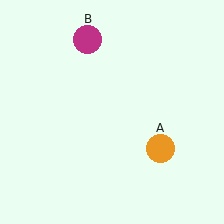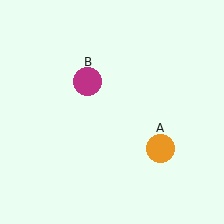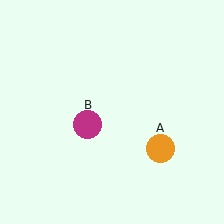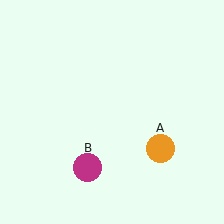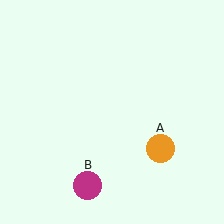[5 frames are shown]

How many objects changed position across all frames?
1 object changed position: magenta circle (object B).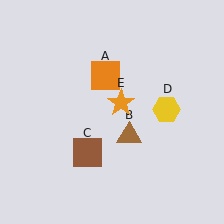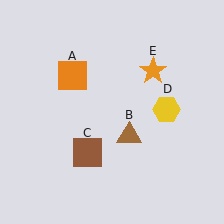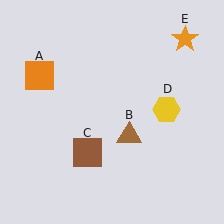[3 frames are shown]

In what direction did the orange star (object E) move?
The orange star (object E) moved up and to the right.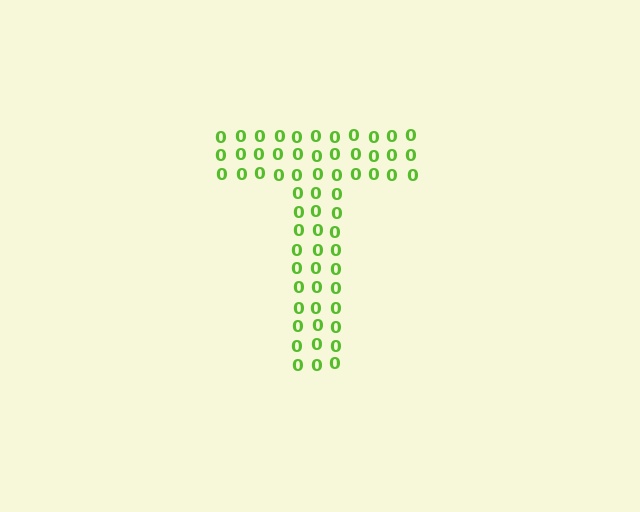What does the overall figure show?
The overall figure shows the letter T.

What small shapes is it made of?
It is made of small digit 0's.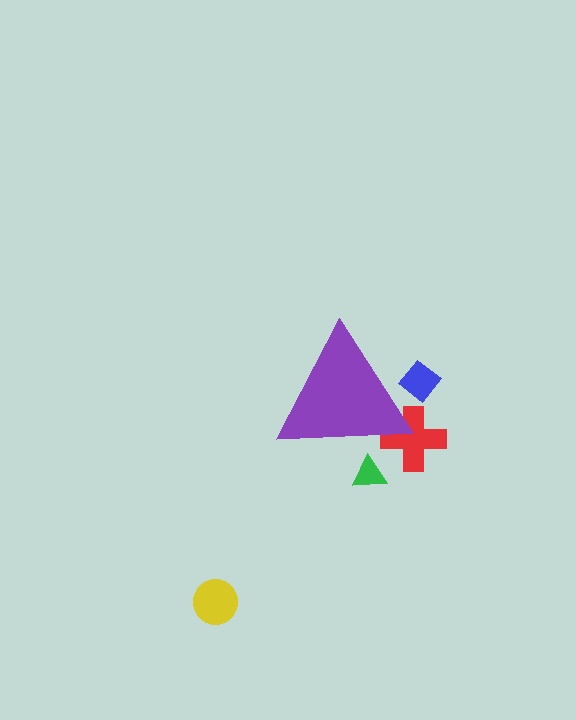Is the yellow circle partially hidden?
No, the yellow circle is fully visible.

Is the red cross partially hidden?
Yes, the red cross is partially hidden behind the purple triangle.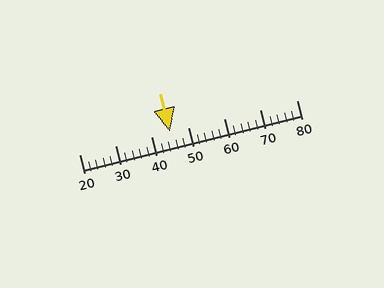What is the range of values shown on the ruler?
The ruler shows values from 20 to 80.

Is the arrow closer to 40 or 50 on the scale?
The arrow is closer to 50.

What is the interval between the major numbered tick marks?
The major tick marks are spaced 10 units apart.